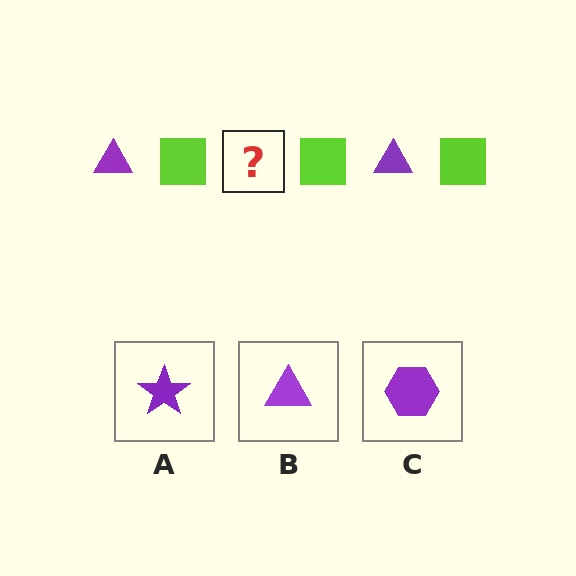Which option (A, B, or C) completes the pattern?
B.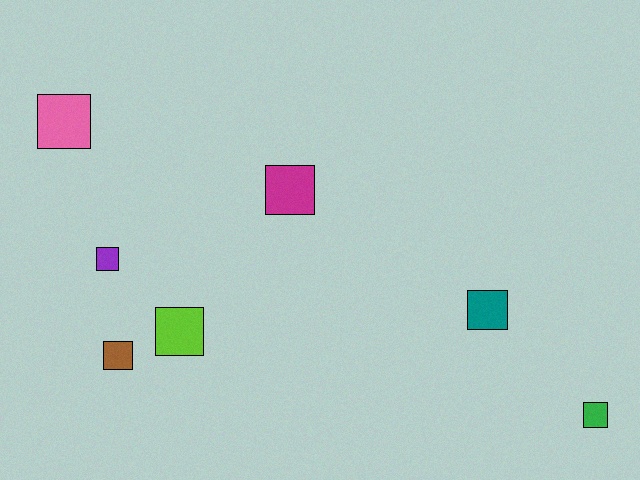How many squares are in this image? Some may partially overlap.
There are 7 squares.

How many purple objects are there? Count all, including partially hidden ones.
There is 1 purple object.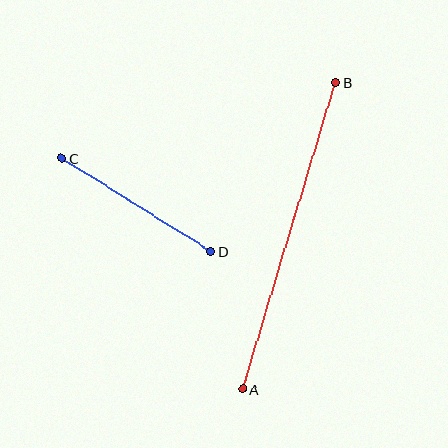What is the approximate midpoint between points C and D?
The midpoint is at approximately (137, 205) pixels.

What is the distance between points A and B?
The distance is approximately 321 pixels.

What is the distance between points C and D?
The distance is approximately 176 pixels.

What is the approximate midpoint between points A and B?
The midpoint is at approximately (289, 236) pixels.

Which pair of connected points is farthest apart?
Points A and B are farthest apart.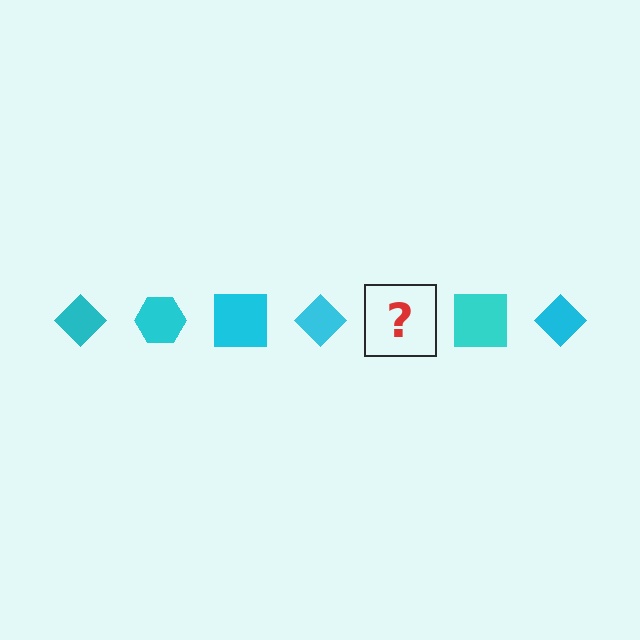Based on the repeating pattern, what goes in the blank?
The blank should be a cyan hexagon.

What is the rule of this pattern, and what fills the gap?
The rule is that the pattern cycles through diamond, hexagon, square shapes in cyan. The gap should be filled with a cyan hexagon.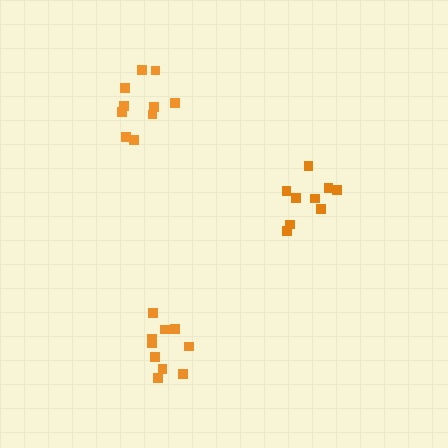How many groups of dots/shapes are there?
There are 3 groups.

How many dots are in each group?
Group 1: 9 dots, Group 2: 10 dots, Group 3: 10 dots (29 total).